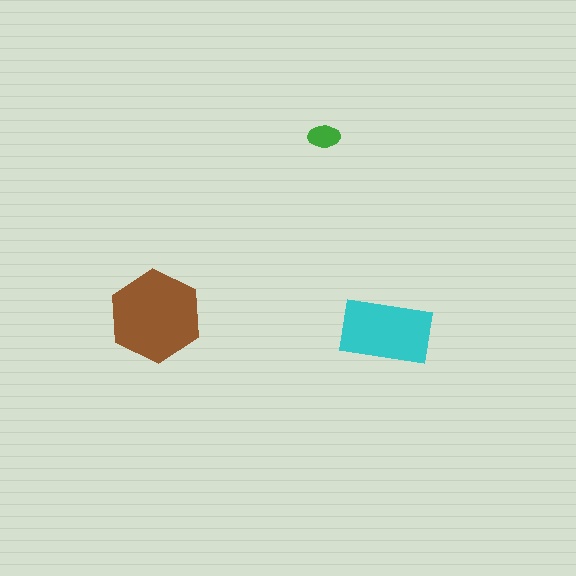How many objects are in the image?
There are 3 objects in the image.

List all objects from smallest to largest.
The green ellipse, the cyan rectangle, the brown hexagon.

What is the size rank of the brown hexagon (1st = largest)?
1st.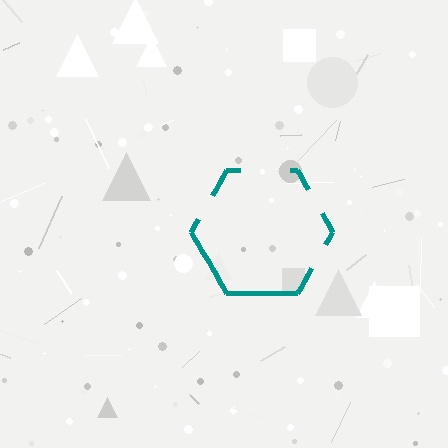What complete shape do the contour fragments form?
The contour fragments form a hexagon.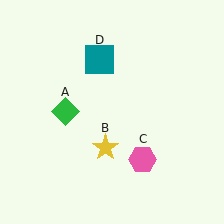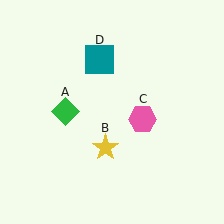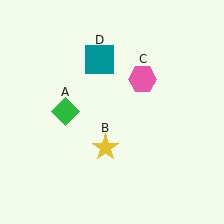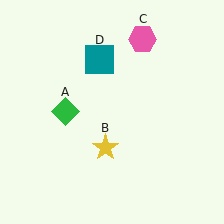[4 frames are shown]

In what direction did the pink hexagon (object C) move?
The pink hexagon (object C) moved up.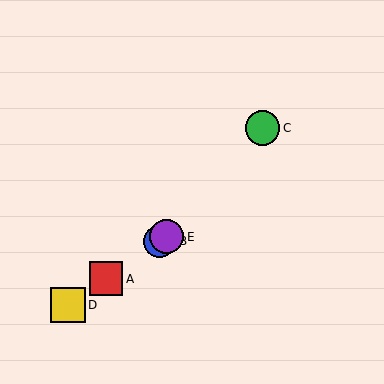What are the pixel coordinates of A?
Object A is at (106, 279).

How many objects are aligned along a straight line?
4 objects (A, B, D, E) are aligned along a straight line.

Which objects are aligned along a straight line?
Objects A, B, D, E are aligned along a straight line.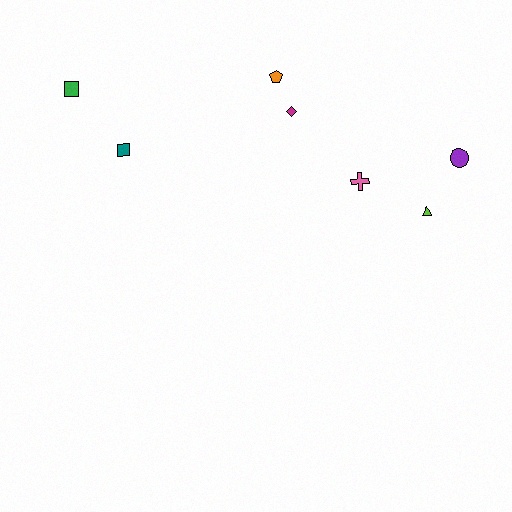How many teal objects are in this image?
There is 1 teal object.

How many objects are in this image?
There are 7 objects.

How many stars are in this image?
There are no stars.